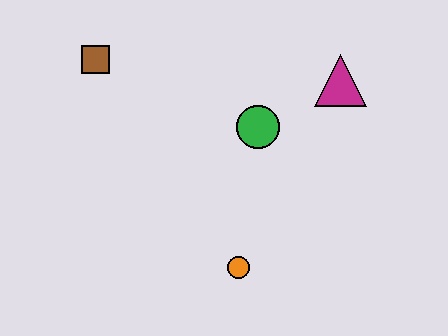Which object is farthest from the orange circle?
The brown square is farthest from the orange circle.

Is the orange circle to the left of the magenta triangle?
Yes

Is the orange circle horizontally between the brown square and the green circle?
Yes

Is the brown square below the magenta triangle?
No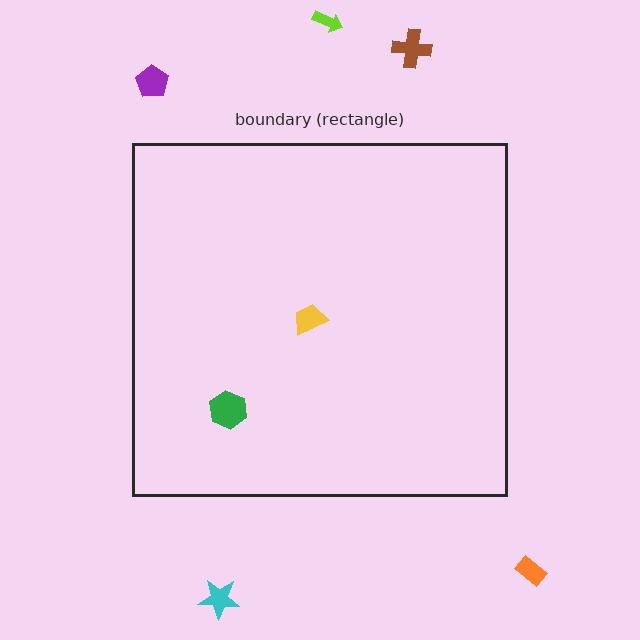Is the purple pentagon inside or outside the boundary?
Outside.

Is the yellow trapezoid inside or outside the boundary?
Inside.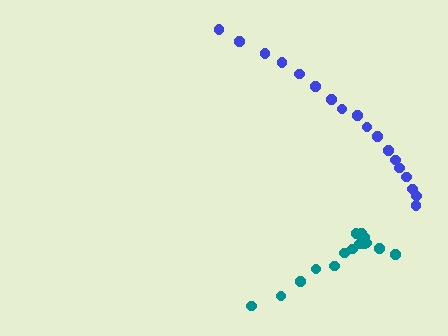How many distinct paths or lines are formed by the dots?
There are 2 distinct paths.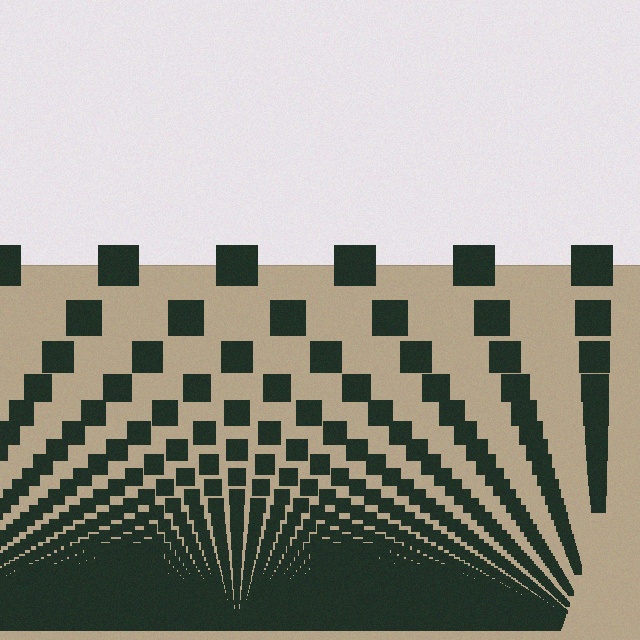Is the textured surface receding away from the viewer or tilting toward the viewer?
The surface appears to tilt toward the viewer. Texture elements get larger and sparser toward the top.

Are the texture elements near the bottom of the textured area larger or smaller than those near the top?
Smaller. The gradient is inverted — elements near the bottom are smaller and denser.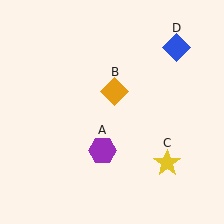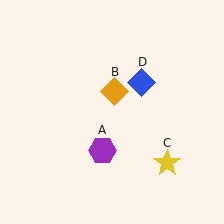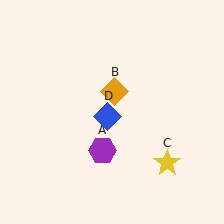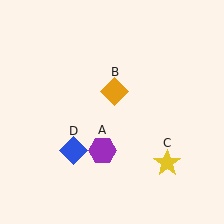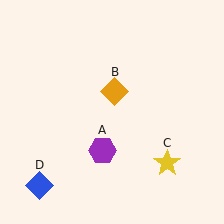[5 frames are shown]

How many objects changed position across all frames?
1 object changed position: blue diamond (object D).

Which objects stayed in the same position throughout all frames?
Purple hexagon (object A) and orange diamond (object B) and yellow star (object C) remained stationary.